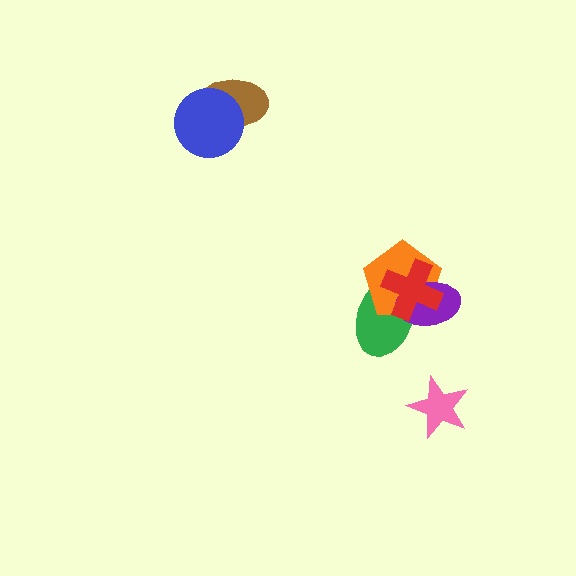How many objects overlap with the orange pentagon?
3 objects overlap with the orange pentagon.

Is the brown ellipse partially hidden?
Yes, it is partially covered by another shape.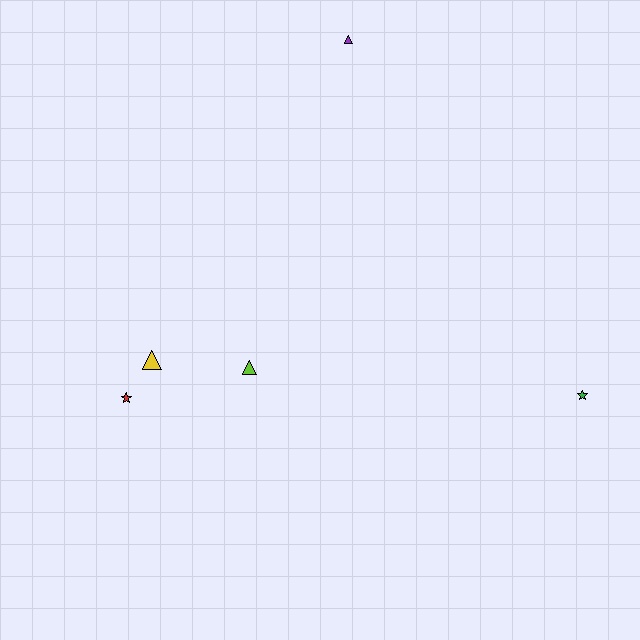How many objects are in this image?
There are 5 objects.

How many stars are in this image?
There are 2 stars.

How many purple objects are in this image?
There is 1 purple object.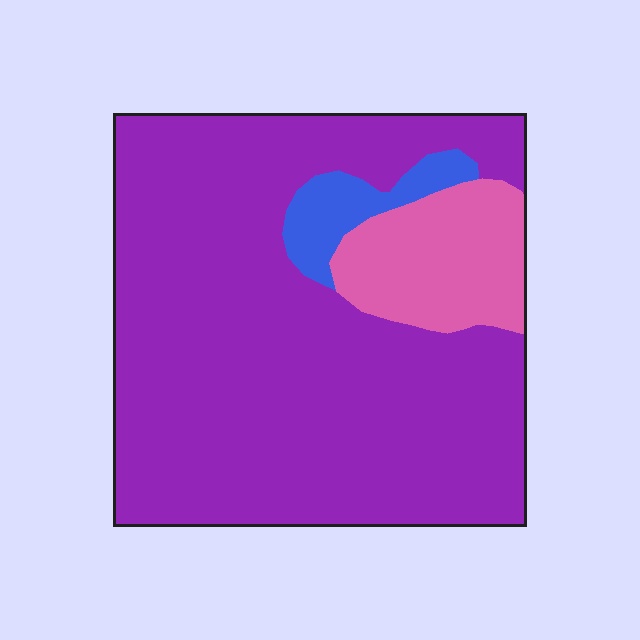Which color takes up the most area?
Purple, at roughly 80%.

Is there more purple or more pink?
Purple.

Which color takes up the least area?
Blue, at roughly 5%.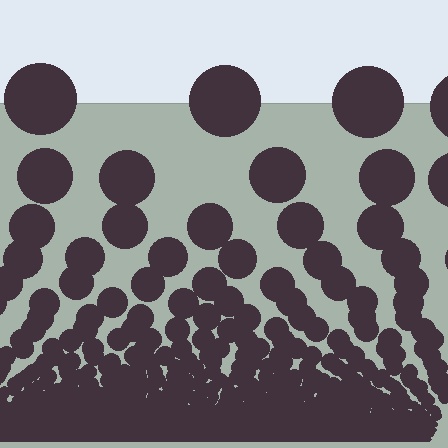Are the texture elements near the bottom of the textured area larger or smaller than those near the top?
Smaller. The gradient is inverted — elements near the bottom are smaller and denser.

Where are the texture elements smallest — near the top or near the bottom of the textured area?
Near the bottom.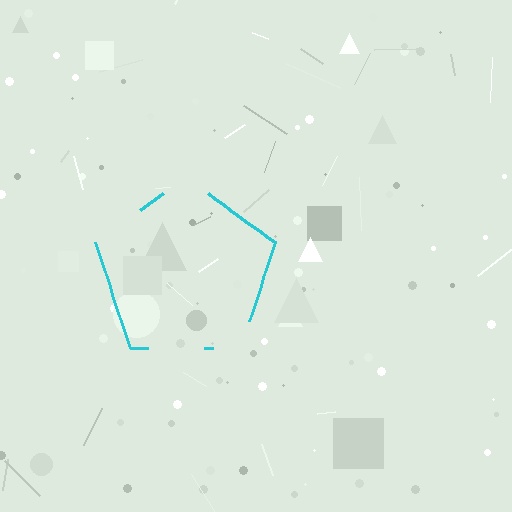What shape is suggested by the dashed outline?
The dashed outline suggests a pentagon.